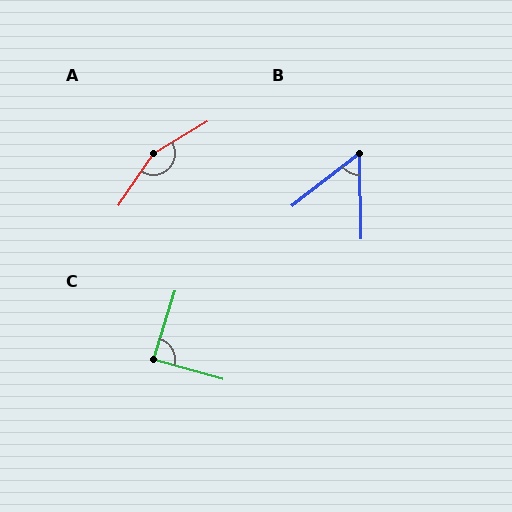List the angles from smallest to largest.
B (53°), C (88°), A (155°).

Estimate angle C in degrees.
Approximately 88 degrees.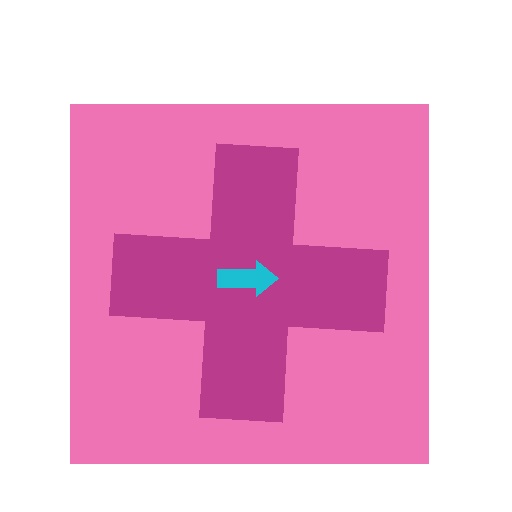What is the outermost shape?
The pink square.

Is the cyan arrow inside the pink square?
Yes.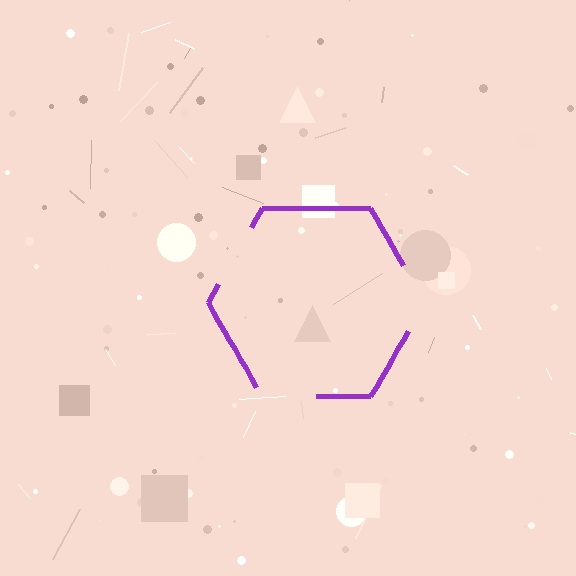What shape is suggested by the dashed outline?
The dashed outline suggests a hexagon.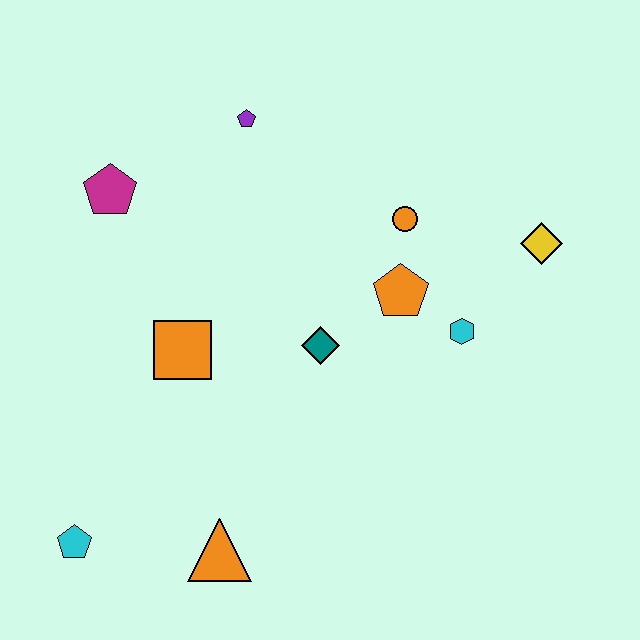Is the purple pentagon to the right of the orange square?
Yes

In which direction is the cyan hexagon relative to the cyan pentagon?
The cyan hexagon is to the right of the cyan pentagon.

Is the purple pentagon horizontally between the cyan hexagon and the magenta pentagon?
Yes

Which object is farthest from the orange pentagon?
The cyan pentagon is farthest from the orange pentagon.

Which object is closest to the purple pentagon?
The magenta pentagon is closest to the purple pentagon.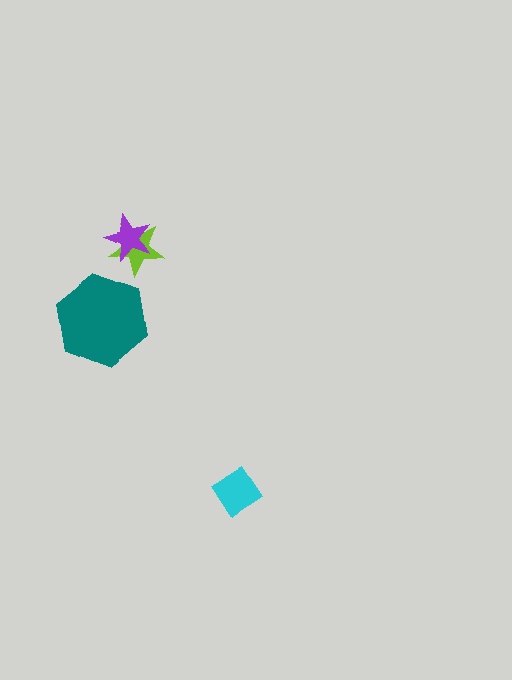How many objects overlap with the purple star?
1 object overlaps with the purple star.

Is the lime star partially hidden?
Yes, it is partially covered by another shape.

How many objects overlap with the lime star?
1 object overlaps with the lime star.